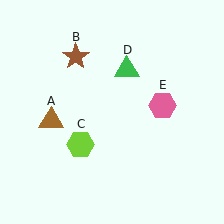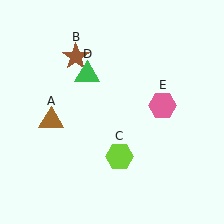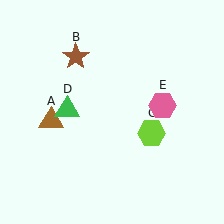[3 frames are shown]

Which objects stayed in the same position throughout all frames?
Brown triangle (object A) and brown star (object B) and pink hexagon (object E) remained stationary.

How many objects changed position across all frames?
2 objects changed position: lime hexagon (object C), green triangle (object D).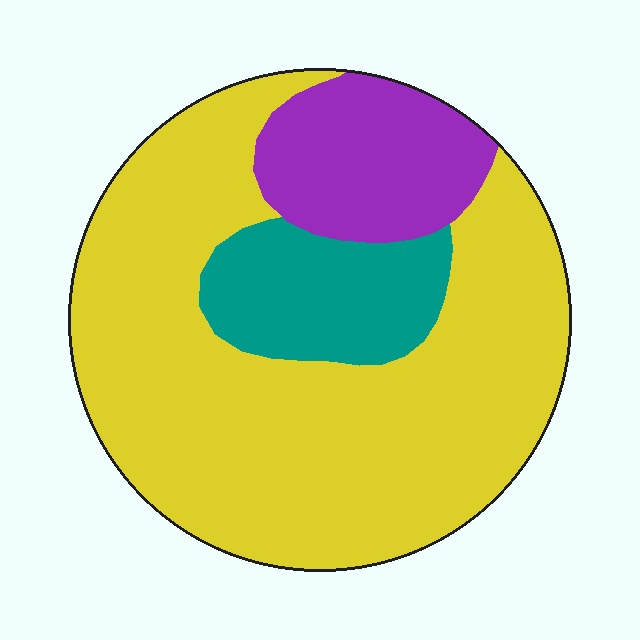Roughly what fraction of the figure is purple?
Purple covers roughly 15% of the figure.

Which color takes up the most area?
Yellow, at roughly 70%.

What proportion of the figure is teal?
Teal takes up about one eighth (1/8) of the figure.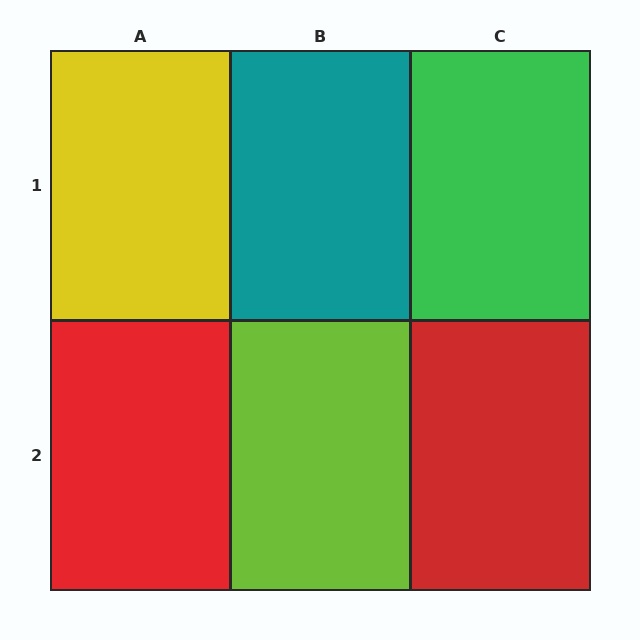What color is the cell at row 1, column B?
Teal.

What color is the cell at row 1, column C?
Green.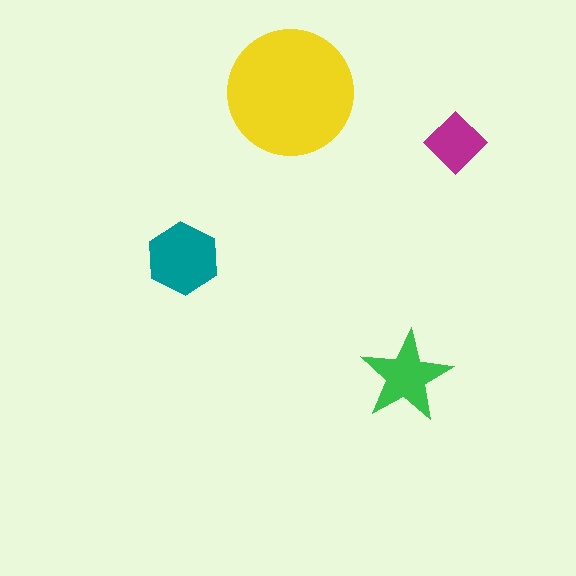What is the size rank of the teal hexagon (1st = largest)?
2nd.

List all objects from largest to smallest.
The yellow circle, the teal hexagon, the green star, the magenta diamond.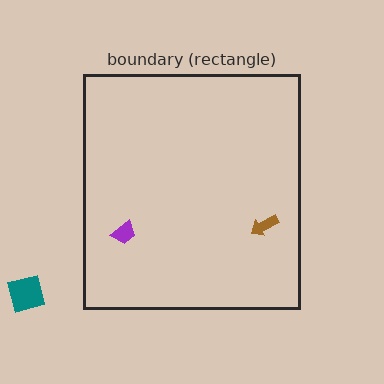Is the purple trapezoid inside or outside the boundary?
Inside.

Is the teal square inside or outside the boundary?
Outside.